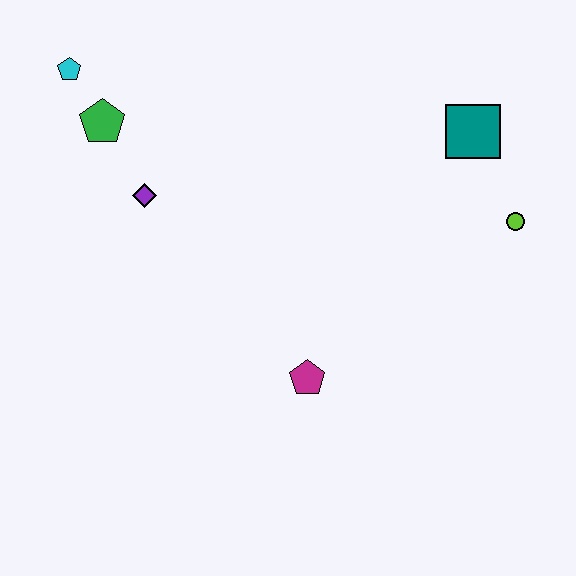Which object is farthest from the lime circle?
The cyan pentagon is farthest from the lime circle.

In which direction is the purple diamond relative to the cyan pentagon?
The purple diamond is below the cyan pentagon.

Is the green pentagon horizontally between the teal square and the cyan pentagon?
Yes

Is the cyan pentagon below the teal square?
No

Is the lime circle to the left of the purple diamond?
No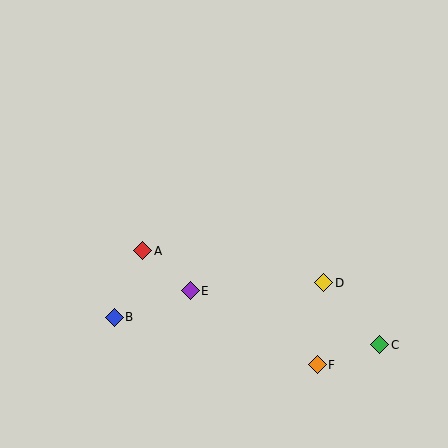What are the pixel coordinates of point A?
Point A is at (143, 251).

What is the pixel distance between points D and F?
The distance between D and F is 82 pixels.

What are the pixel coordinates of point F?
Point F is at (317, 365).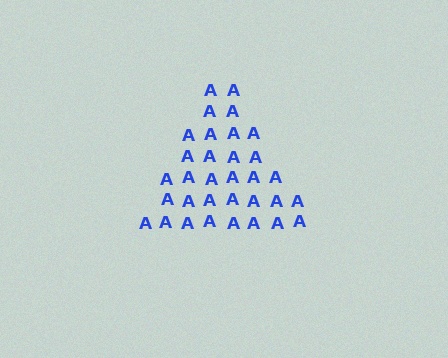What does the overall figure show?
The overall figure shows a triangle.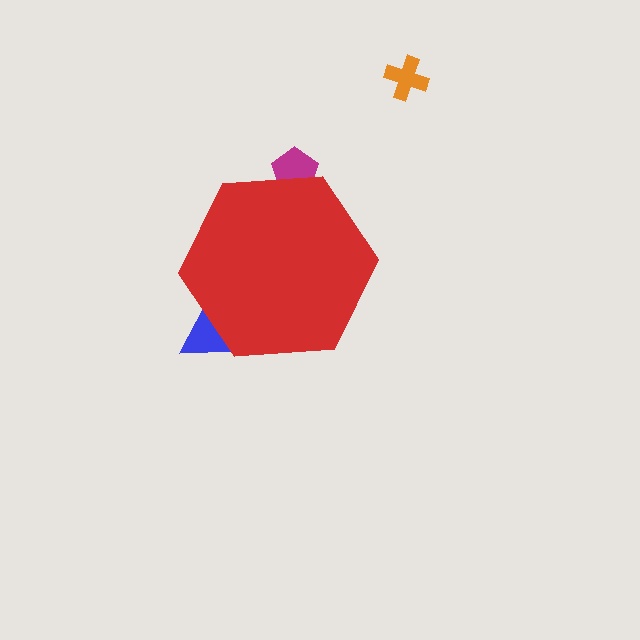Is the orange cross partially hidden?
No, the orange cross is fully visible.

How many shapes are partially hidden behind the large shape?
2 shapes are partially hidden.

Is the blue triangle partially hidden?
Yes, the blue triangle is partially hidden behind the red hexagon.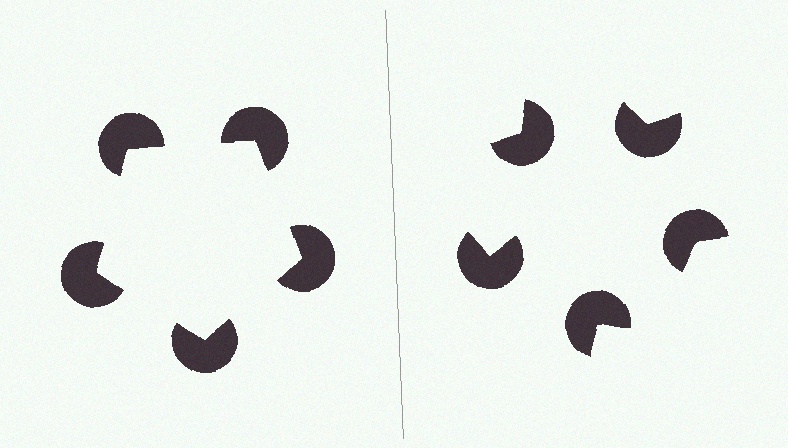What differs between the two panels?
The pac-man discs are positioned identically on both sides; only the wedge orientations differ. On the left they align to a pentagon; on the right they are misaligned.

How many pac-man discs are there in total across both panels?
10 — 5 on each side.